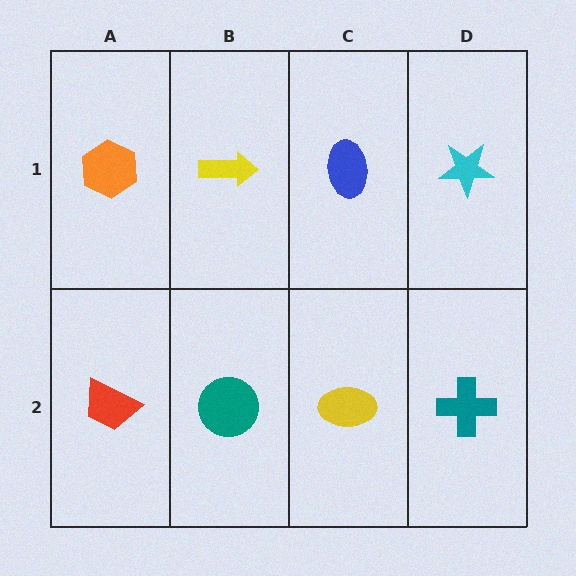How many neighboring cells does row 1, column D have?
2.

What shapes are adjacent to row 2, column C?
A blue ellipse (row 1, column C), a teal circle (row 2, column B), a teal cross (row 2, column D).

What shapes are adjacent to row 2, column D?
A cyan star (row 1, column D), a yellow ellipse (row 2, column C).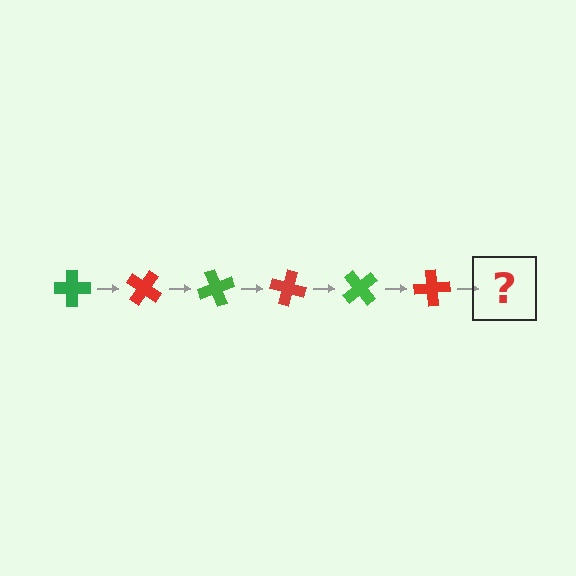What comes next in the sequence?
The next element should be a green cross, rotated 210 degrees from the start.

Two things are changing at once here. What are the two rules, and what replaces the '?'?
The two rules are that it rotates 35 degrees each step and the color cycles through green and red. The '?' should be a green cross, rotated 210 degrees from the start.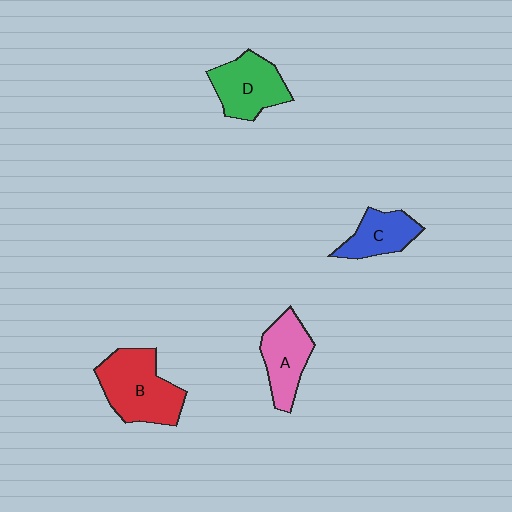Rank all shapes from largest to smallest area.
From largest to smallest: B (red), D (green), A (pink), C (blue).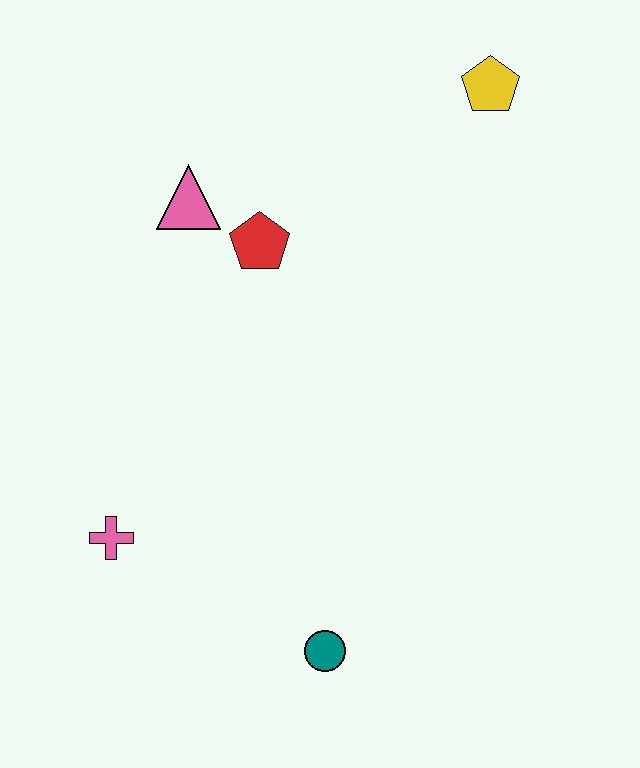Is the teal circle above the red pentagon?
No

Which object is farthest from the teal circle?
The yellow pentagon is farthest from the teal circle.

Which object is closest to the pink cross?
The teal circle is closest to the pink cross.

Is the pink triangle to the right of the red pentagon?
No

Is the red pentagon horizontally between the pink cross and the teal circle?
Yes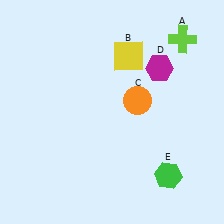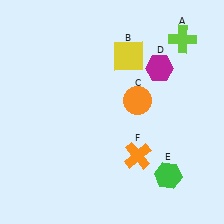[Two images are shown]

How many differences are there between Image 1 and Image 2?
There is 1 difference between the two images.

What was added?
An orange cross (F) was added in Image 2.